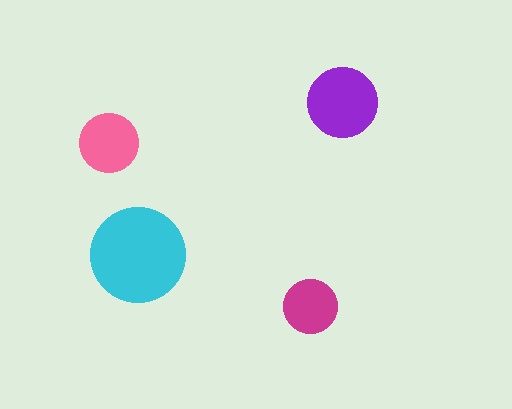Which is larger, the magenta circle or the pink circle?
The pink one.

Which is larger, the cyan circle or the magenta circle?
The cyan one.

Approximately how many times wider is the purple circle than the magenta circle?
About 1.5 times wider.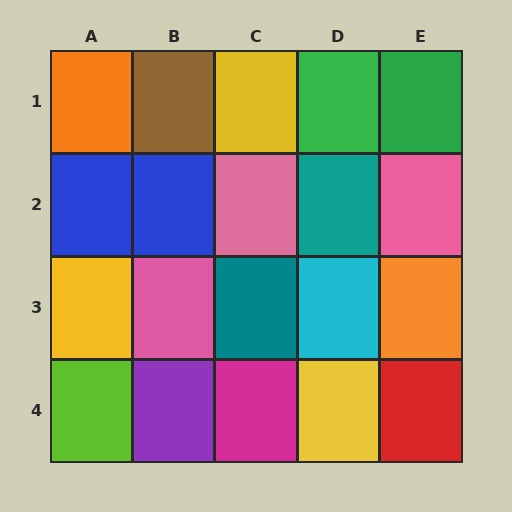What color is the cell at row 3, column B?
Pink.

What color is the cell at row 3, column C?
Teal.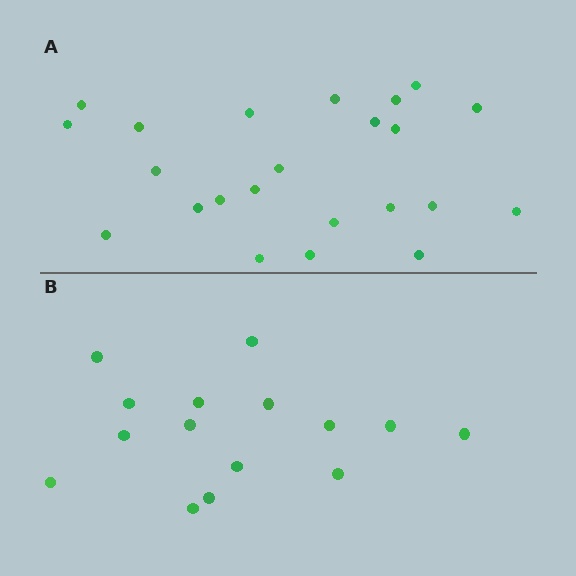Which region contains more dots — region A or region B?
Region A (the top region) has more dots.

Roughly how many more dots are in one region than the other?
Region A has roughly 8 or so more dots than region B.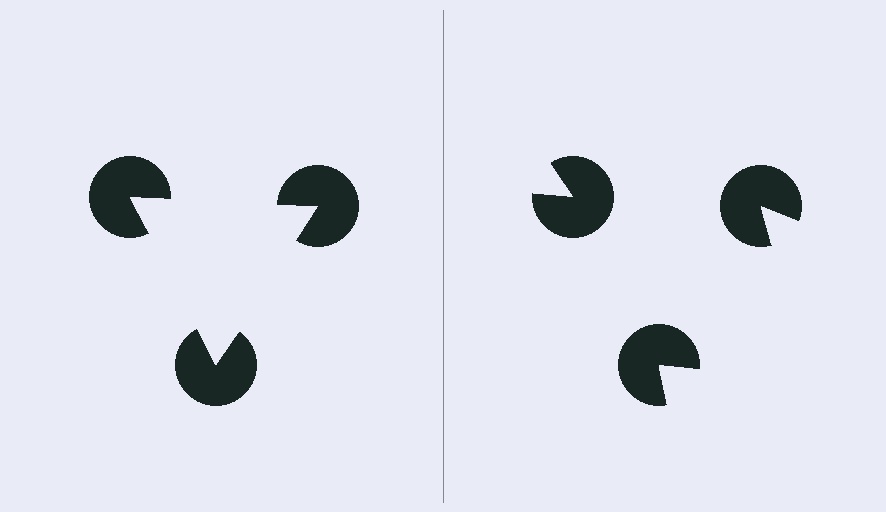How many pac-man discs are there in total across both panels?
6 — 3 on each side.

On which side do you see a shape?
An illusory triangle appears on the left side. On the right side the wedge cuts are rotated, so no coherent shape forms.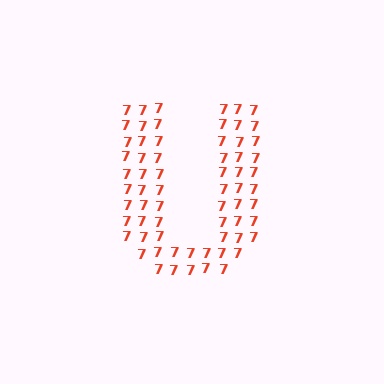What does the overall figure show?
The overall figure shows the letter U.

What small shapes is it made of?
It is made of small digit 7's.